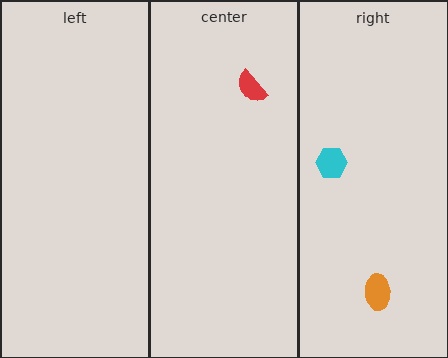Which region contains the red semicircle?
The center region.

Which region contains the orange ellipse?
The right region.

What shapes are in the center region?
The red semicircle.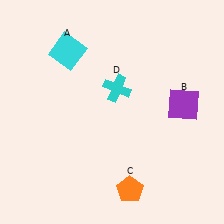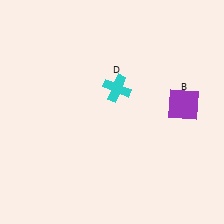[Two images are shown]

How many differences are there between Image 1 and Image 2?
There are 2 differences between the two images.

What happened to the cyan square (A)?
The cyan square (A) was removed in Image 2. It was in the top-left area of Image 1.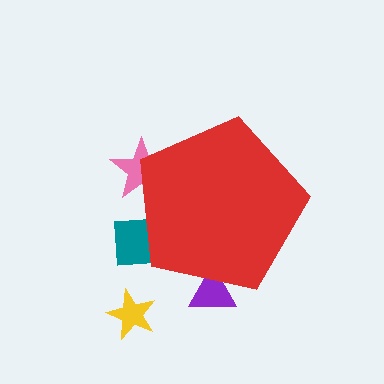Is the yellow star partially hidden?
No, the yellow star is fully visible.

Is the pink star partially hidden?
Yes, the pink star is partially hidden behind the red pentagon.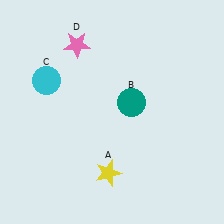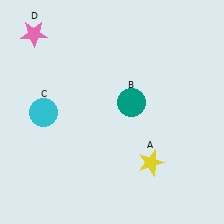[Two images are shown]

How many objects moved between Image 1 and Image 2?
3 objects moved between the two images.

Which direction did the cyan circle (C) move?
The cyan circle (C) moved down.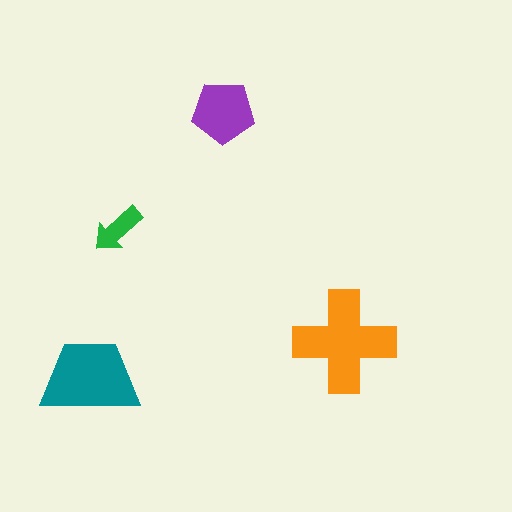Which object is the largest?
The orange cross.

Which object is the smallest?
The green arrow.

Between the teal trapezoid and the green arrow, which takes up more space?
The teal trapezoid.